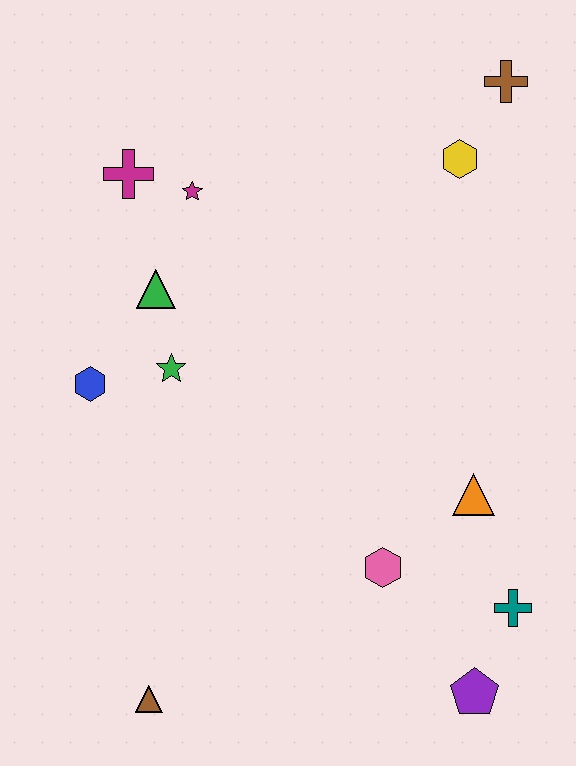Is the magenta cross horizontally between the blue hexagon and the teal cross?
Yes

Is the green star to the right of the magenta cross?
Yes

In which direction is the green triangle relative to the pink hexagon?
The green triangle is above the pink hexagon.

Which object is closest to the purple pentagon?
The teal cross is closest to the purple pentagon.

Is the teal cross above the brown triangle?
Yes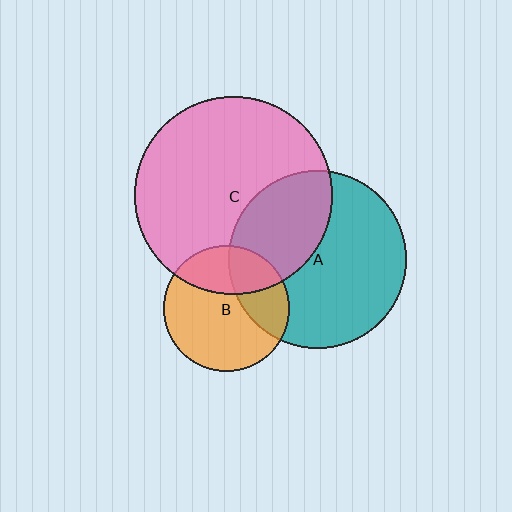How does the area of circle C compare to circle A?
Approximately 1.2 times.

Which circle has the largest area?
Circle C (pink).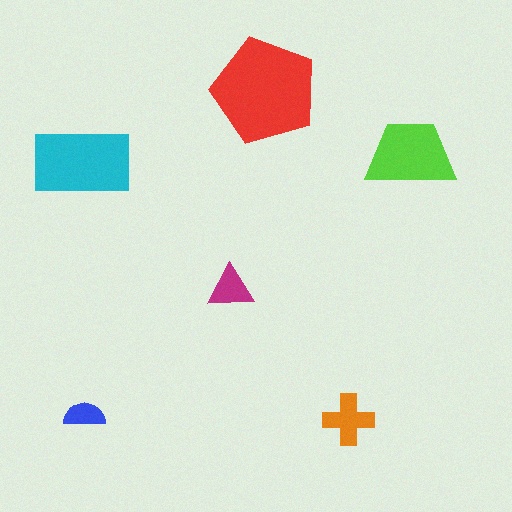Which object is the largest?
The red pentagon.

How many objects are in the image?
There are 6 objects in the image.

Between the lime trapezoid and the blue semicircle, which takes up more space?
The lime trapezoid.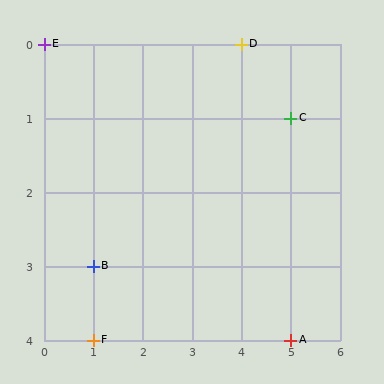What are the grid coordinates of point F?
Point F is at grid coordinates (1, 4).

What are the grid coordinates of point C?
Point C is at grid coordinates (5, 1).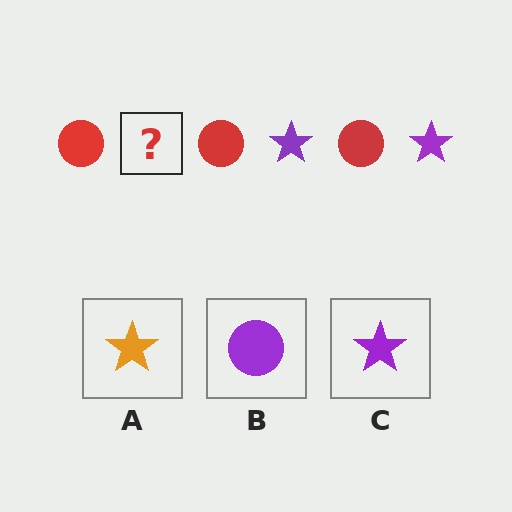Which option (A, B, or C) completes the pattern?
C.